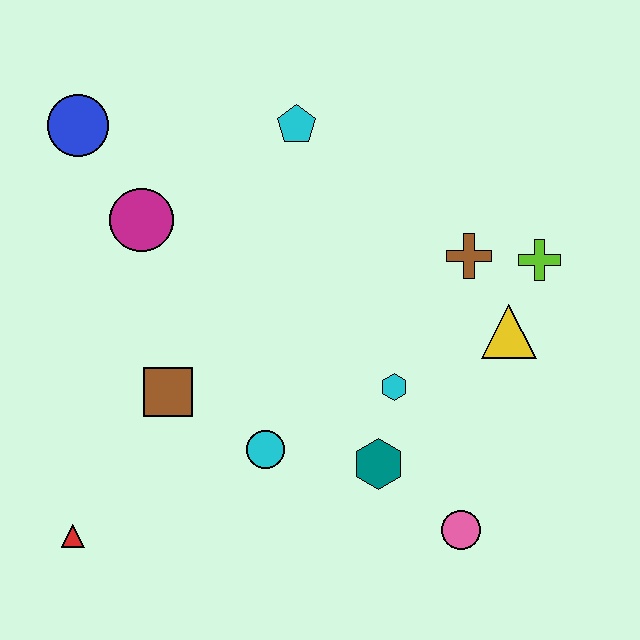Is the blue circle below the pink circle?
No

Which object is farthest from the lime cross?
The red triangle is farthest from the lime cross.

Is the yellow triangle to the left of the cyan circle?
No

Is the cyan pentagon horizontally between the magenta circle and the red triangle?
No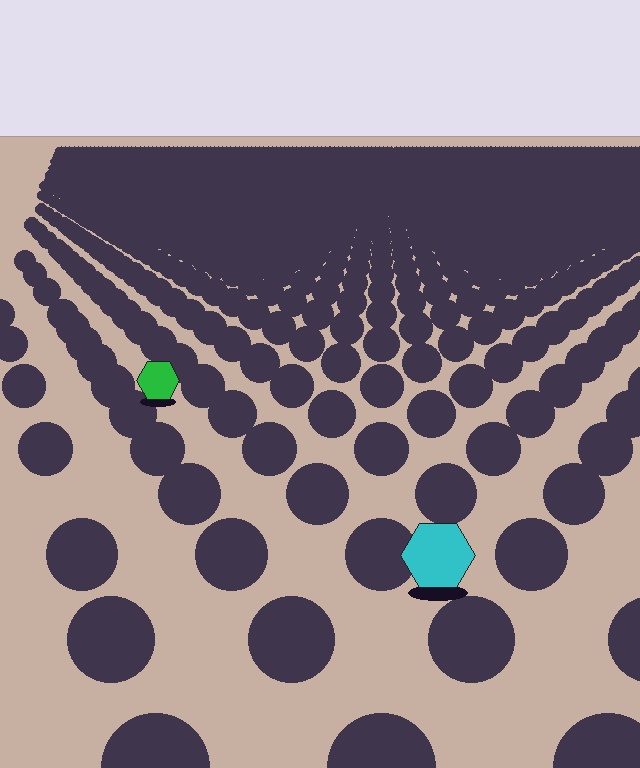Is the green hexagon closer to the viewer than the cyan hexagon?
No. The cyan hexagon is closer — you can tell from the texture gradient: the ground texture is coarser near it.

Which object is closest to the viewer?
The cyan hexagon is closest. The texture marks near it are larger and more spread out.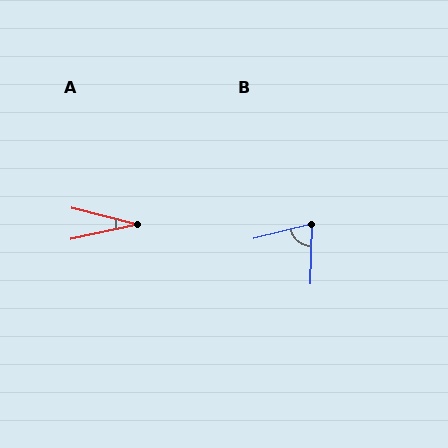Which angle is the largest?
B, at approximately 74 degrees.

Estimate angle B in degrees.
Approximately 74 degrees.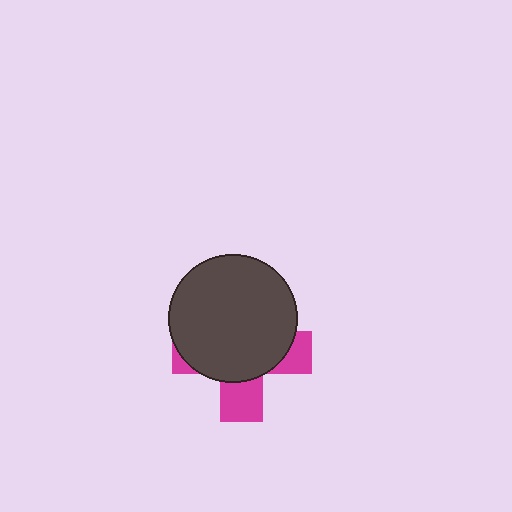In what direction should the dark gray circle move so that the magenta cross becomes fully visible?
The dark gray circle should move up. That is the shortest direction to clear the overlap and leave the magenta cross fully visible.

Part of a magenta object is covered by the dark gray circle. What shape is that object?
It is a cross.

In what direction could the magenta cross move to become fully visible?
The magenta cross could move down. That would shift it out from behind the dark gray circle entirely.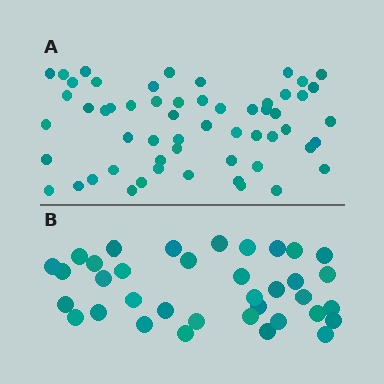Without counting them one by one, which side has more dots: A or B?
Region A (the top region) has more dots.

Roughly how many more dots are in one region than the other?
Region A has approximately 20 more dots than region B.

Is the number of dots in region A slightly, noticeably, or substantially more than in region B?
Region A has substantially more. The ratio is roughly 1.6 to 1.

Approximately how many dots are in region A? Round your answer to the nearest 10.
About 60 dots. (The exact count is 57, which rounds to 60.)